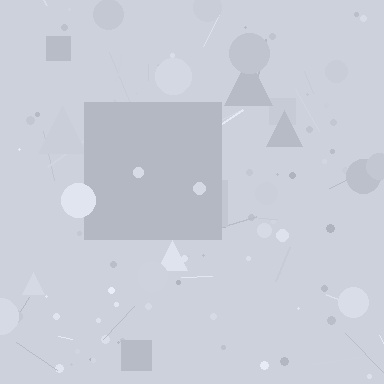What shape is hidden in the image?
A square is hidden in the image.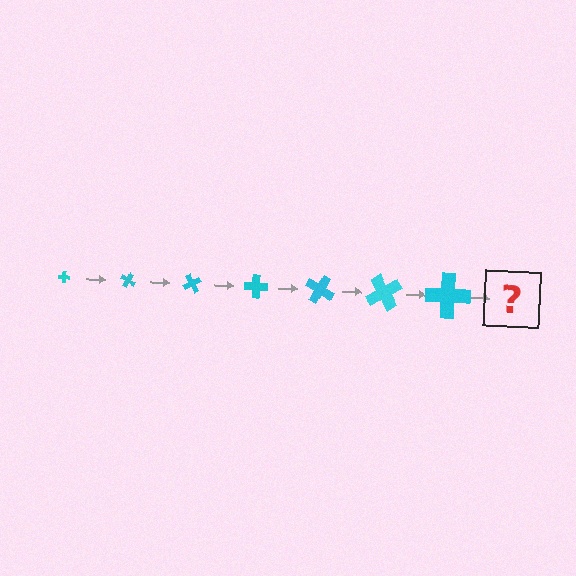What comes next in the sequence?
The next element should be a cross, larger than the previous one and rotated 210 degrees from the start.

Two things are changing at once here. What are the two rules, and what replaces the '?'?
The two rules are that the cross grows larger each step and it rotates 30 degrees each step. The '?' should be a cross, larger than the previous one and rotated 210 degrees from the start.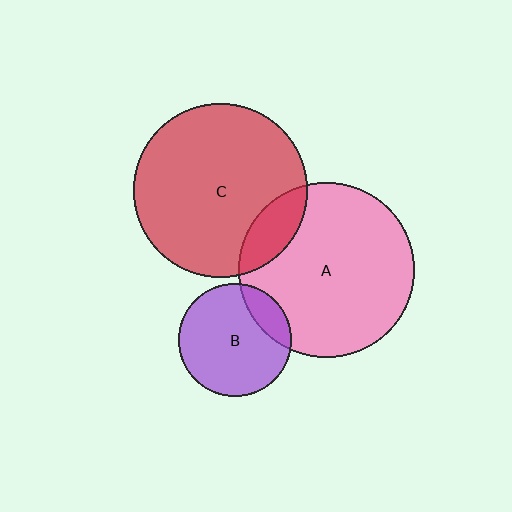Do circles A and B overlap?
Yes.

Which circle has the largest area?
Circle A (pink).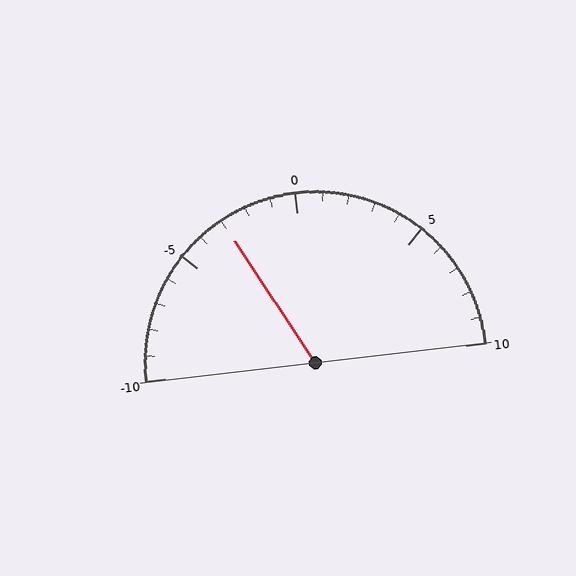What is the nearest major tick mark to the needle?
The nearest major tick mark is -5.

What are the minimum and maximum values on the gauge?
The gauge ranges from -10 to 10.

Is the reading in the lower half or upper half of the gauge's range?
The reading is in the lower half of the range (-10 to 10).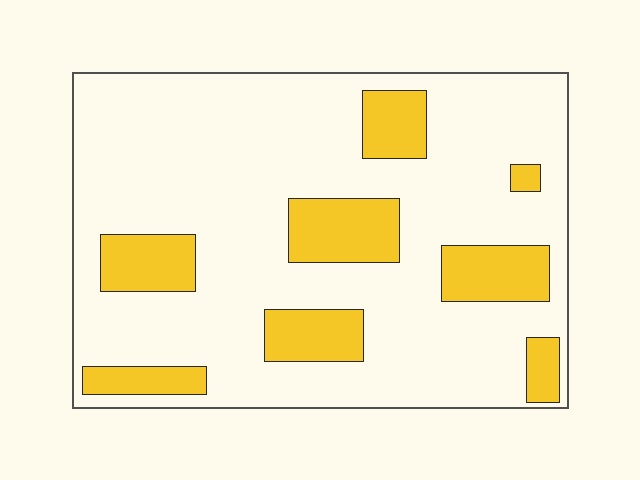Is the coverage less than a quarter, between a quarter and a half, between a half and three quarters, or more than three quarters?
Less than a quarter.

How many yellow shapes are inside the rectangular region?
8.